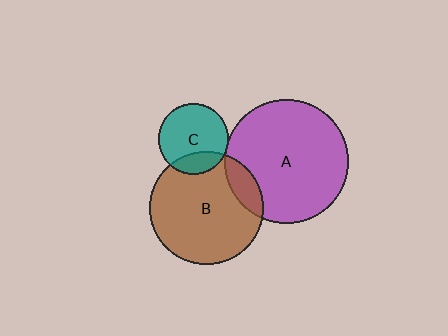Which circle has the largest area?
Circle A (purple).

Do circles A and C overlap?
Yes.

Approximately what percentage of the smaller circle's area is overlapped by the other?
Approximately 5%.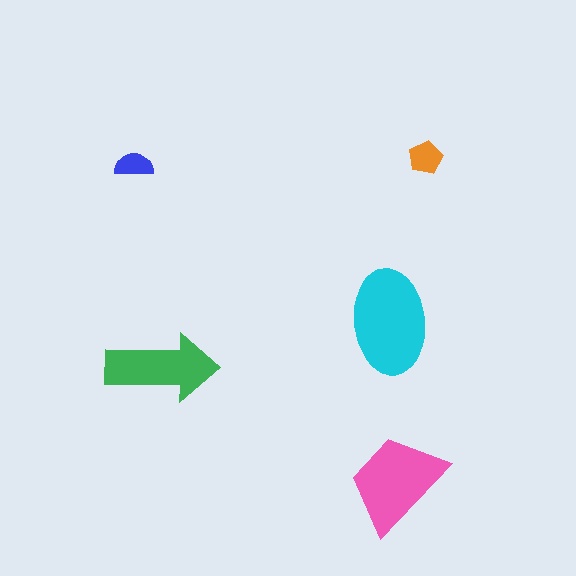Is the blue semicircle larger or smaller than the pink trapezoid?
Smaller.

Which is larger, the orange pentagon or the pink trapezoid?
The pink trapezoid.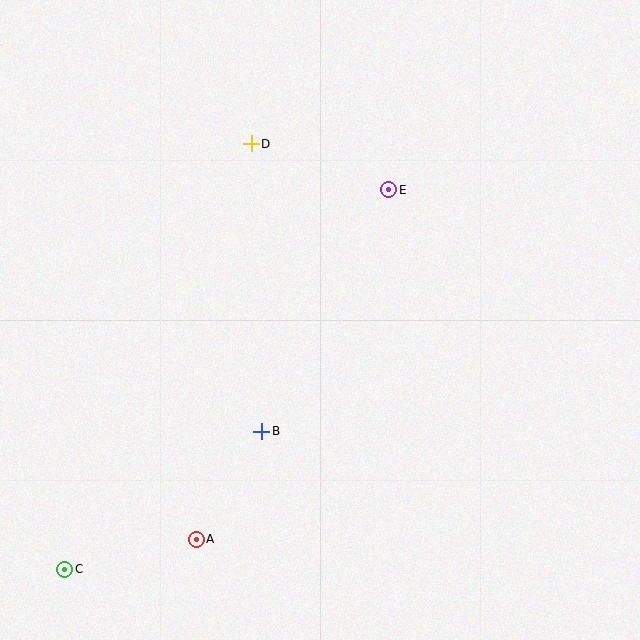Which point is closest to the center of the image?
Point B at (262, 431) is closest to the center.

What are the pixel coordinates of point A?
Point A is at (196, 540).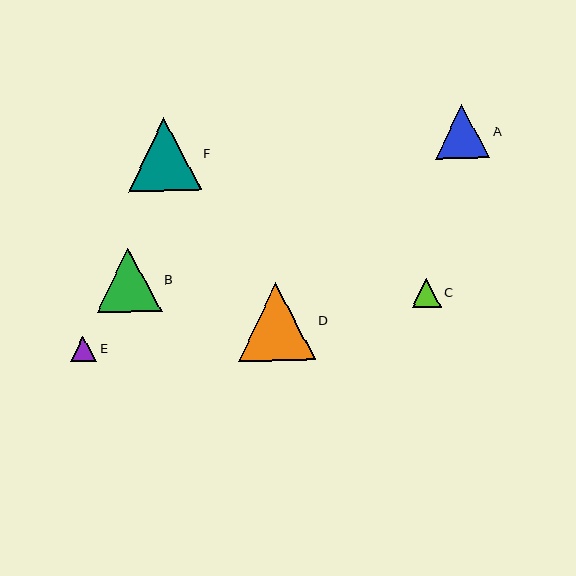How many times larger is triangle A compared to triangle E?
Triangle A is approximately 2.1 times the size of triangle E.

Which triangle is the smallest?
Triangle E is the smallest with a size of approximately 26 pixels.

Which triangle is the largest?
Triangle D is the largest with a size of approximately 78 pixels.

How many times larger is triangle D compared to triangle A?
Triangle D is approximately 1.4 times the size of triangle A.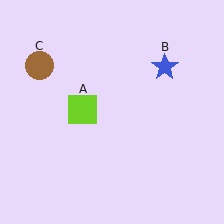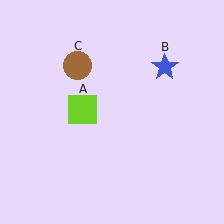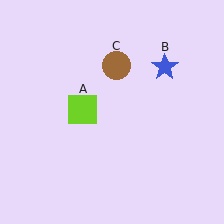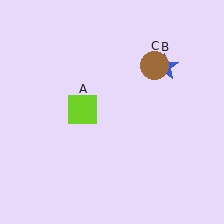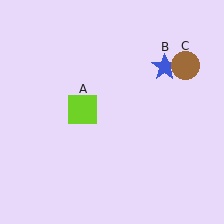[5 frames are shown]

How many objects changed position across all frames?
1 object changed position: brown circle (object C).